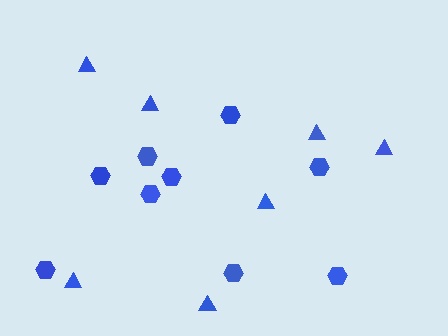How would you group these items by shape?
There are 2 groups: one group of triangles (7) and one group of hexagons (9).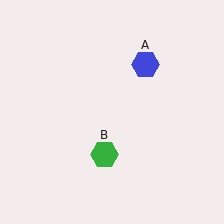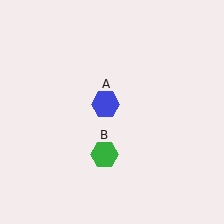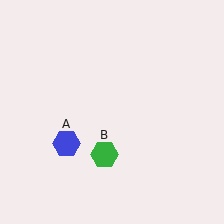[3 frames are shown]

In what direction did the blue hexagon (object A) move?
The blue hexagon (object A) moved down and to the left.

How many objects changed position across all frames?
1 object changed position: blue hexagon (object A).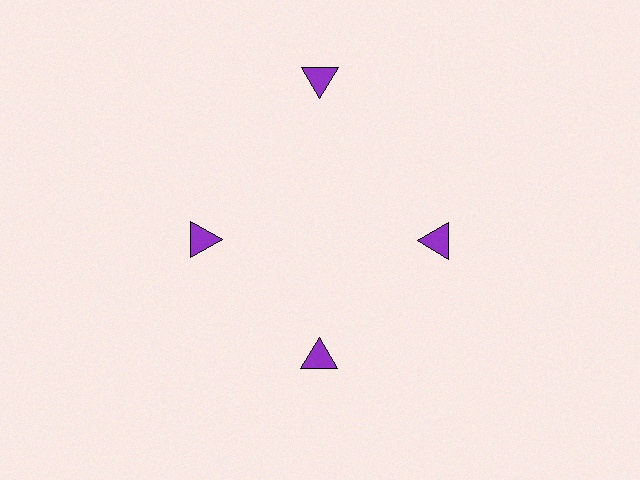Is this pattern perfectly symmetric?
No. The 4 purple triangles are arranged in a ring, but one element near the 12 o'clock position is pushed outward from the center, breaking the 4-fold rotational symmetry.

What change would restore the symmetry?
The symmetry would be restored by moving it inward, back onto the ring so that all 4 triangles sit at equal angles and equal distance from the center.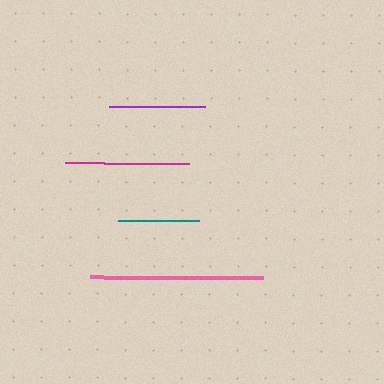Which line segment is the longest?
The pink line is the longest at approximately 173 pixels.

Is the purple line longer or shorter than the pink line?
The pink line is longer than the purple line.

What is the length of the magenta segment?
The magenta segment is approximately 124 pixels long.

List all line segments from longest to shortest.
From longest to shortest: pink, magenta, purple, teal.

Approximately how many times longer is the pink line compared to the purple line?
The pink line is approximately 1.8 times the length of the purple line.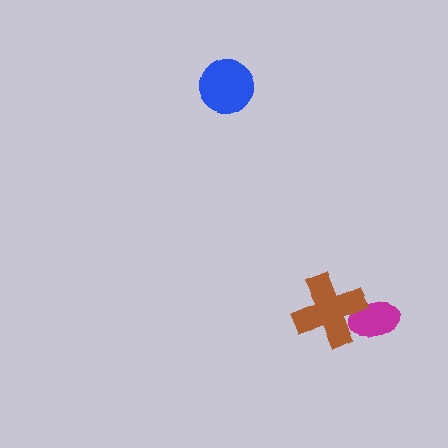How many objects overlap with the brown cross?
1 object overlaps with the brown cross.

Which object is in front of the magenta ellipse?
The brown cross is in front of the magenta ellipse.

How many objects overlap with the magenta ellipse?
1 object overlaps with the magenta ellipse.